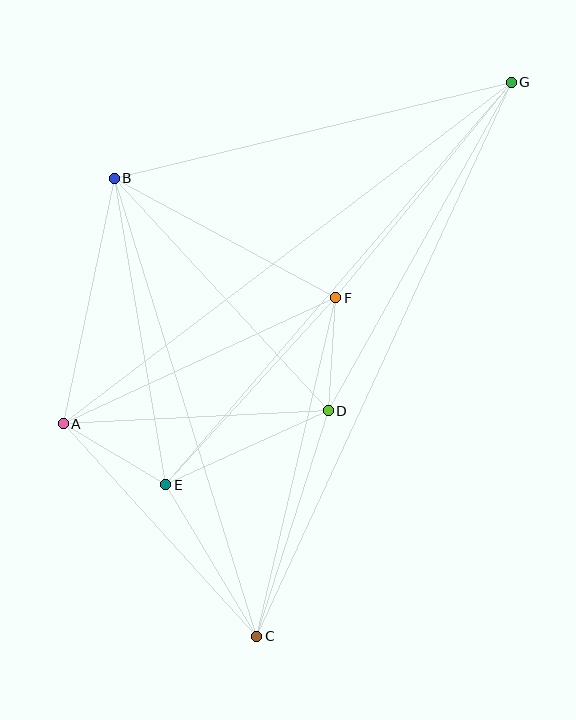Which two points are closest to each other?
Points D and F are closest to each other.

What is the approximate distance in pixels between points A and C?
The distance between A and C is approximately 288 pixels.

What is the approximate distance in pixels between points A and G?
The distance between A and G is approximately 563 pixels.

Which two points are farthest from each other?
Points C and G are farthest from each other.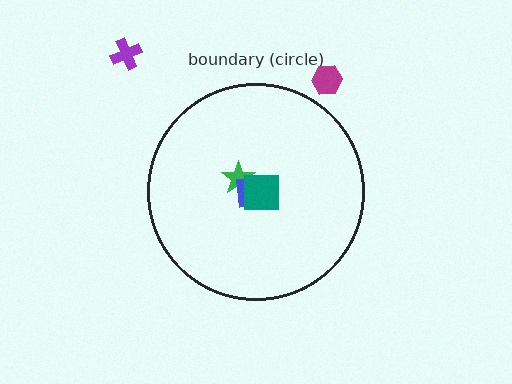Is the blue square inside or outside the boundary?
Inside.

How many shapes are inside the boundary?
3 inside, 2 outside.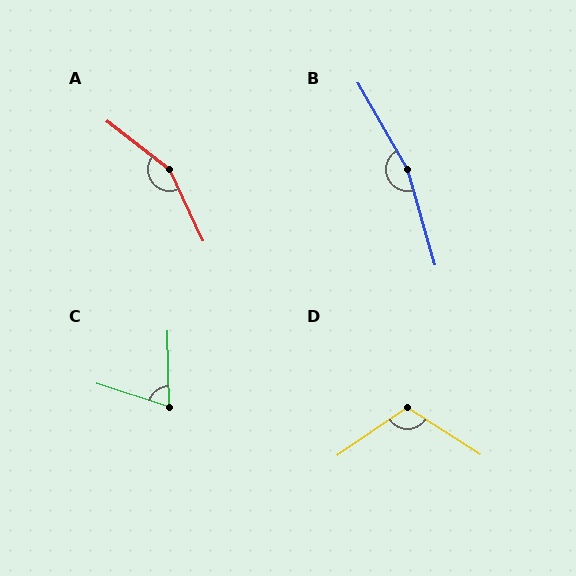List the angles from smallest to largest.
C (71°), D (112°), A (153°), B (166°).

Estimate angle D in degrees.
Approximately 112 degrees.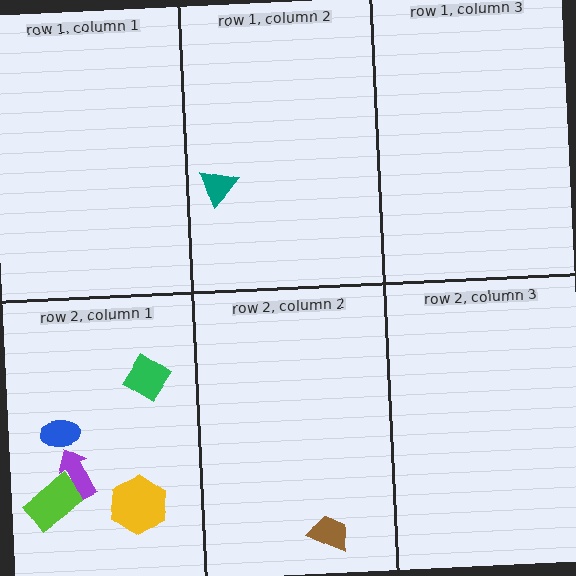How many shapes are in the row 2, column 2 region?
1.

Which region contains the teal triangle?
The row 1, column 2 region.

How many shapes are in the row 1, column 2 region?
1.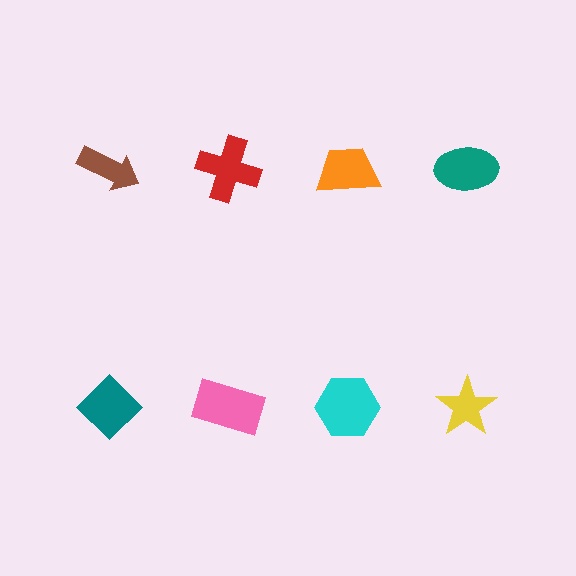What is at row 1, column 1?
A brown arrow.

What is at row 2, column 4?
A yellow star.